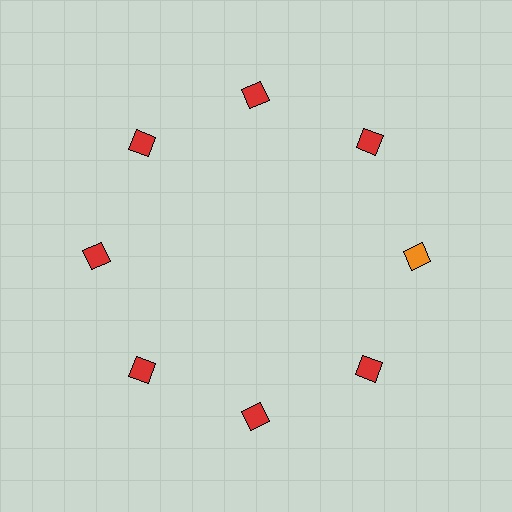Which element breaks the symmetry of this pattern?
The orange square at roughly the 3 o'clock position breaks the symmetry. All other shapes are red squares.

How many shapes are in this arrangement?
There are 8 shapes arranged in a ring pattern.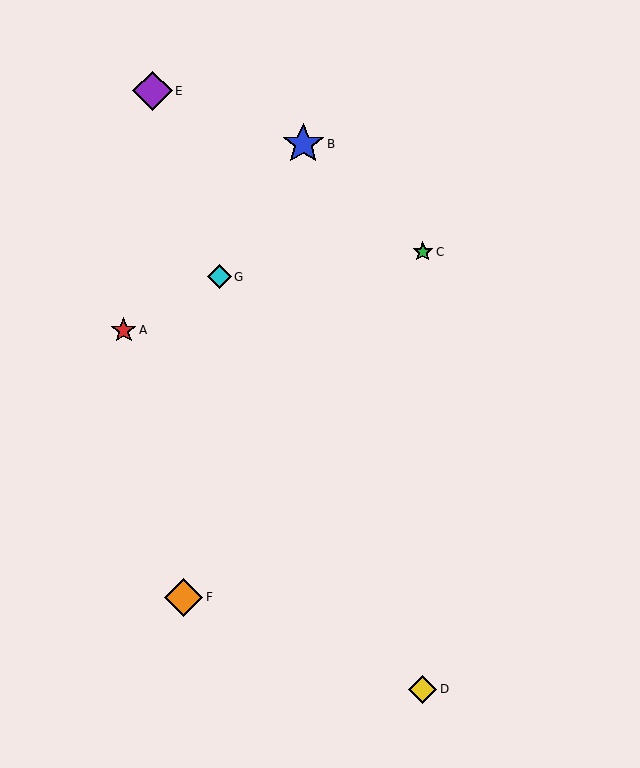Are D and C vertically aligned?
Yes, both are at x≈423.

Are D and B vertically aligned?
No, D is at x≈423 and B is at x≈303.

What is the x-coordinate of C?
Object C is at x≈423.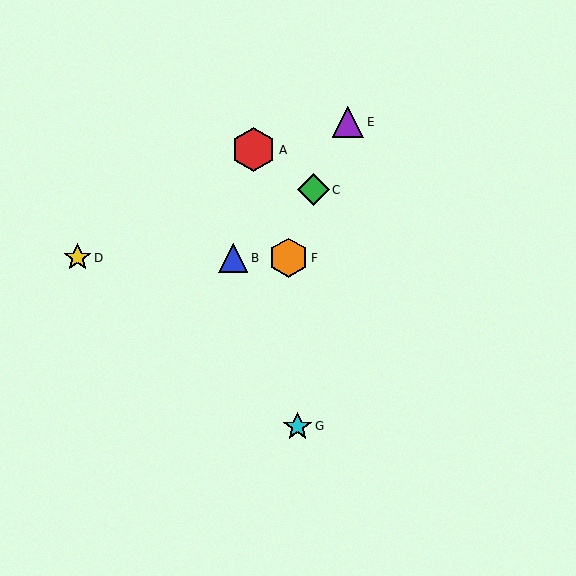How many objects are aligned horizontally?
3 objects (B, D, F) are aligned horizontally.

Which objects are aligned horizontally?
Objects B, D, F are aligned horizontally.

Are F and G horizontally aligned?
No, F is at y≈258 and G is at y≈426.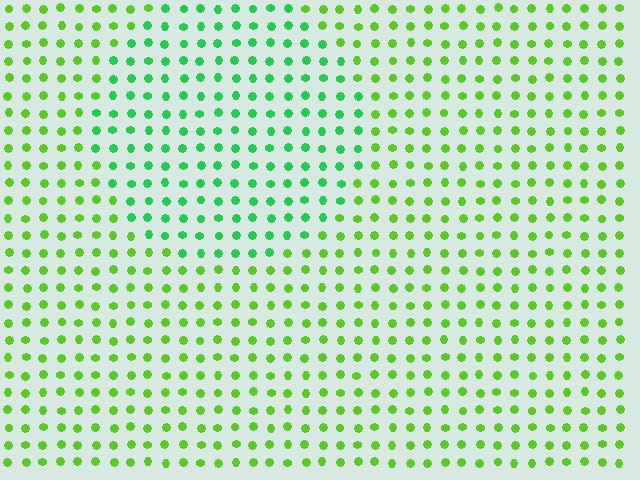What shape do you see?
I see a circle.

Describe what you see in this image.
The image is filled with small lime elements in a uniform arrangement. A circle-shaped region is visible where the elements are tinted to a slightly different hue, forming a subtle color boundary.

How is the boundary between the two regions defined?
The boundary is defined purely by a slight shift in hue (about 34 degrees). Spacing, size, and orientation are identical on both sides.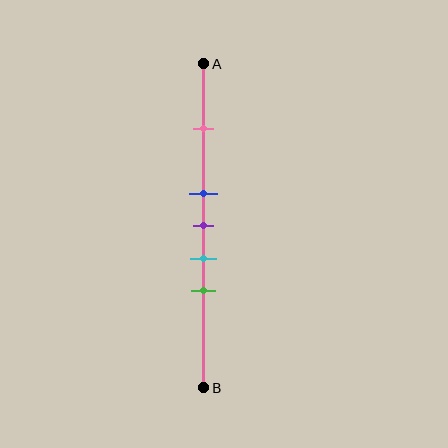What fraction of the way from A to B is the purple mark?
The purple mark is approximately 50% (0.5) of the way from A to B.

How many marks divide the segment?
There are 5 marks dividing the segment.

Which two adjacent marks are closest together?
The blue and purple marks are the closest adjacent pair.